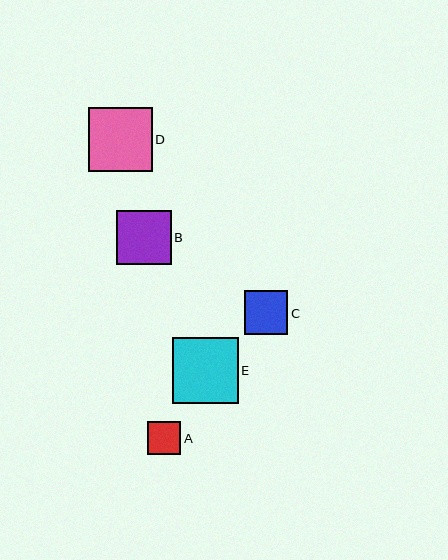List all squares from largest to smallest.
From largest to smallest: E, D, B, C, A.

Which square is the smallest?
Square A is the smallest with a size of approximately 34 pixels.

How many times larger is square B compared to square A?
Square B is approximately 1.6 times the size of square A.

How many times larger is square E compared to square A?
Square E is approximately 2.0 times the size of square A.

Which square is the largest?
Square E is the largest with a size of approximately 66 pixels.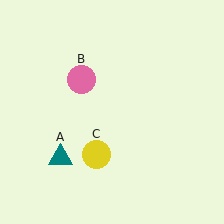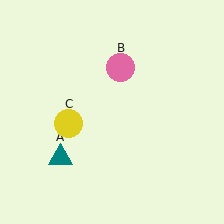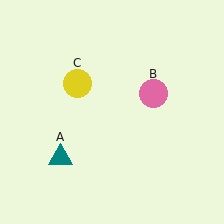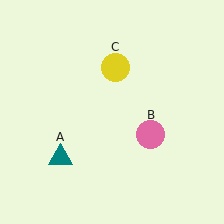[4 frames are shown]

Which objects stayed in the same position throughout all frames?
Teal triangle (object A) remained stationary.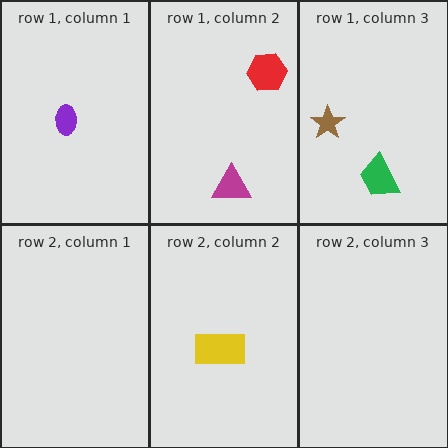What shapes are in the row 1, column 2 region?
The magenta triangle, the red hexagon.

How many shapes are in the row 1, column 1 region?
1.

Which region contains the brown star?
The row 1, column 3 region.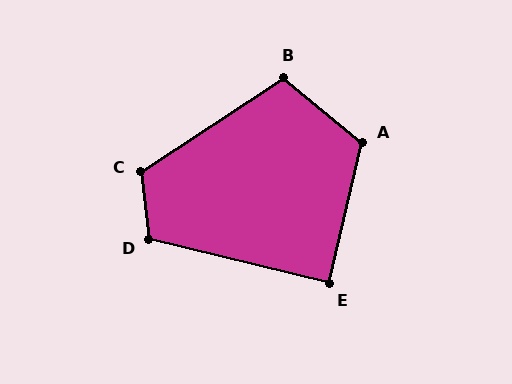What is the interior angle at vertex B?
Approximately 107 degrees (obtuse).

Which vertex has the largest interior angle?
C, at approximately 116 degrees.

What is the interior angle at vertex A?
Approximately 116 degrees (obtuse).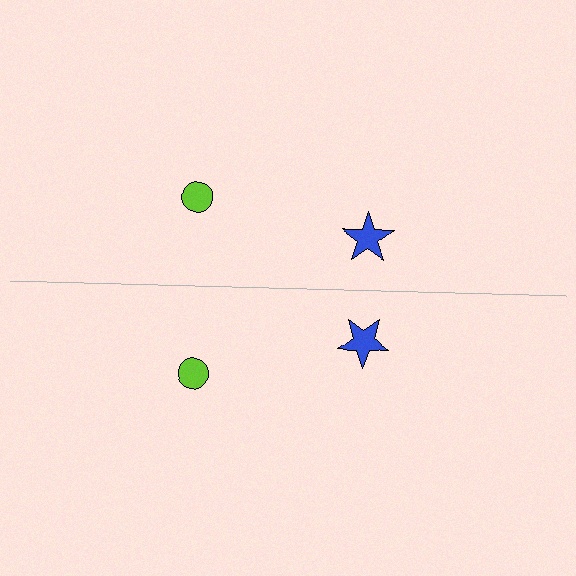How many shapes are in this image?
There are 4 shapes in this image.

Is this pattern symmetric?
Yes, this pattern has bilateral (reflection) symmetry.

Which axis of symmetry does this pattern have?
The pattern has a horizontal axis of symmetry running through the center of the image.